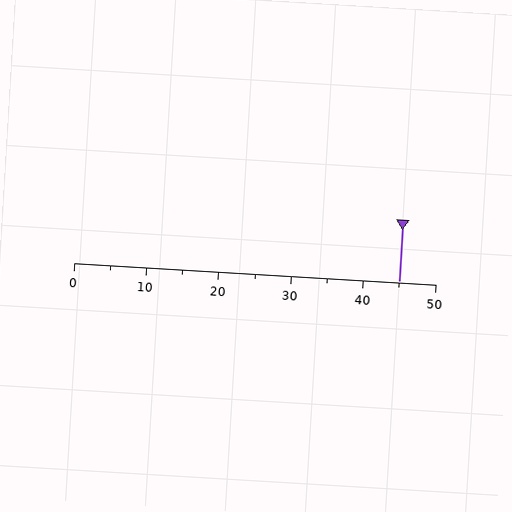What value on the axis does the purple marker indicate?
The marker indicates approximately 45.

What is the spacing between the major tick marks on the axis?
The major ticks are spaced 10 apart.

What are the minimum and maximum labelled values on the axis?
The axis runs from 0 to 50.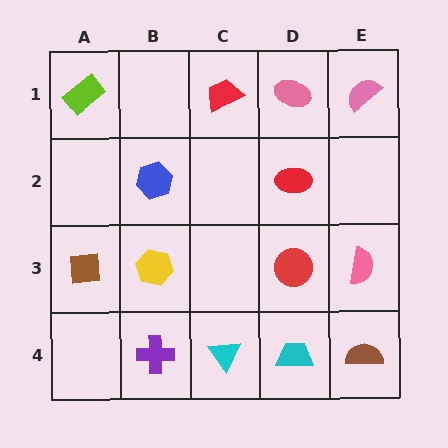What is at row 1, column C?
A red trapezoid.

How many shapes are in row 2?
2 shapes.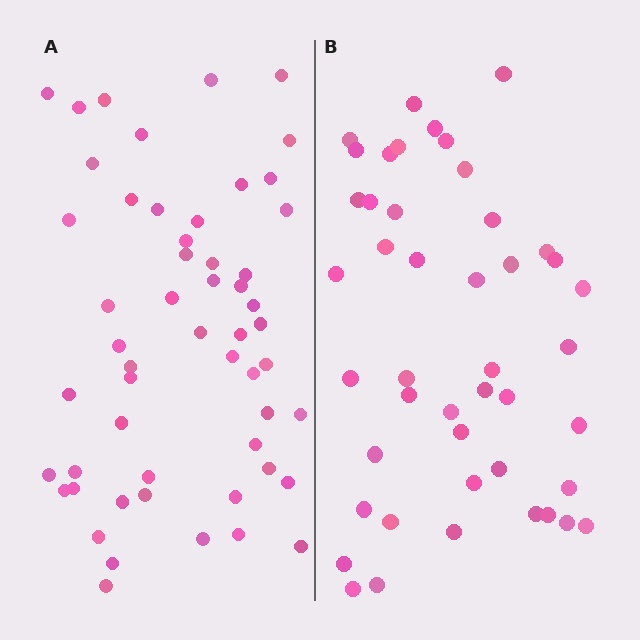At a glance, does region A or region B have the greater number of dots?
Region A (the left region) has more dots.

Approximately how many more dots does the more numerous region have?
Region A has roughly 8 or so more dots than region B.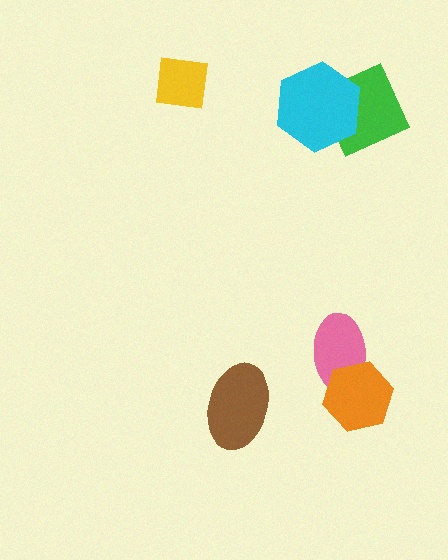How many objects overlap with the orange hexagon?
1 object overlaps with the orange hexagon.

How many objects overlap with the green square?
1 object overlaps with the green square.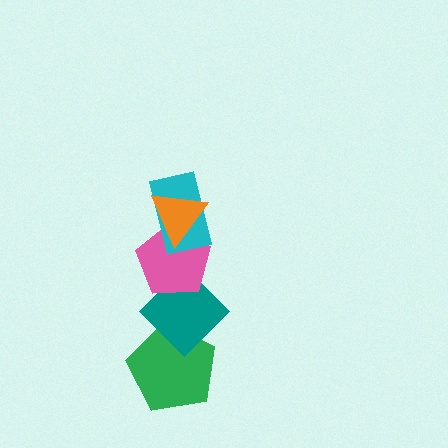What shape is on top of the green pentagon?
The teal diamond is on top of the green pentagon.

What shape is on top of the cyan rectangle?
The orange triangle is on top of the cyan rectangle.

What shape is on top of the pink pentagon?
The cyan rectangle is on top of the pink pentagon.